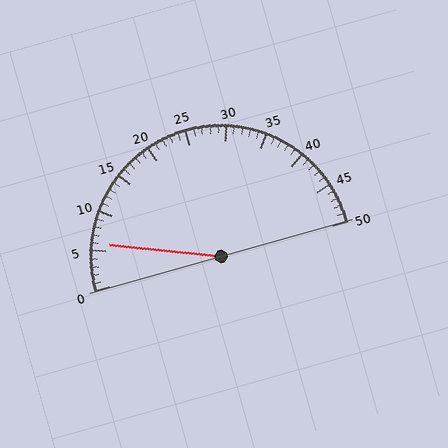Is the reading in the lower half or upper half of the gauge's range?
The reading is in the lower half of the range (0 to 50).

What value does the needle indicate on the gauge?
The needle indicates approximately 6.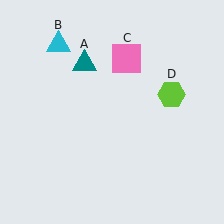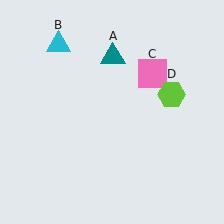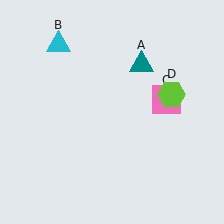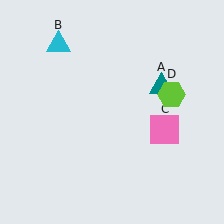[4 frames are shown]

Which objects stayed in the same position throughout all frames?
Cyan triangle (object B) and lime hexagon (object D) remained stationary.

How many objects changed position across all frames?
2 objects changed position: teal triangle (object A), pink square (object C).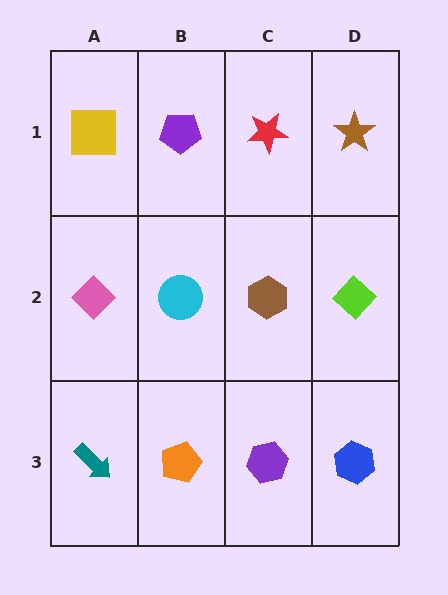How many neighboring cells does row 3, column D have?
2.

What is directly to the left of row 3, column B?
A teal arrow.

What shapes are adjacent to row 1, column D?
A lime diamond (row 2, column D), a red star (row 1, column C).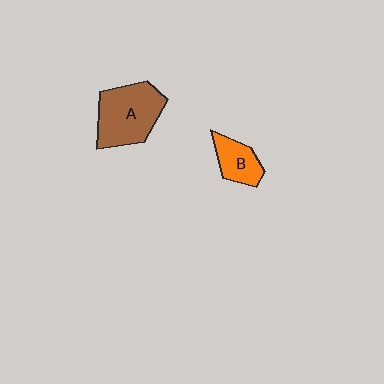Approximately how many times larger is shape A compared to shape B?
Approximately 2.0 times.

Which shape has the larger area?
Shape A (brown).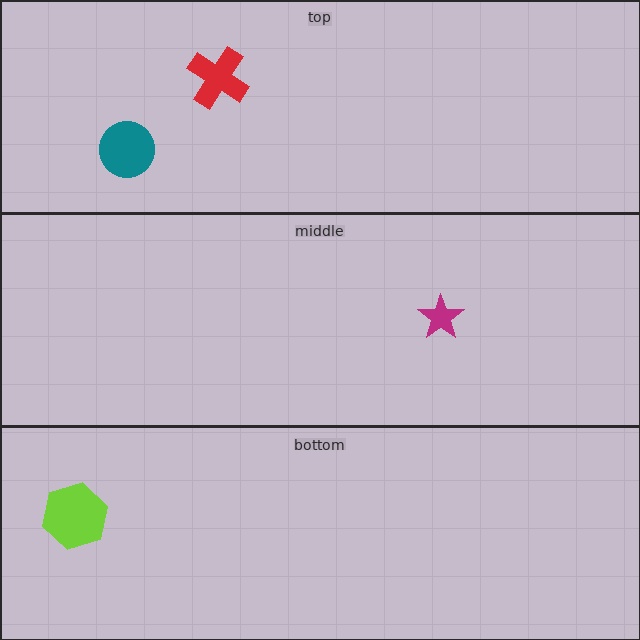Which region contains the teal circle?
The top region.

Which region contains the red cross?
The top region.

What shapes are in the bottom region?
The lime hexagon.